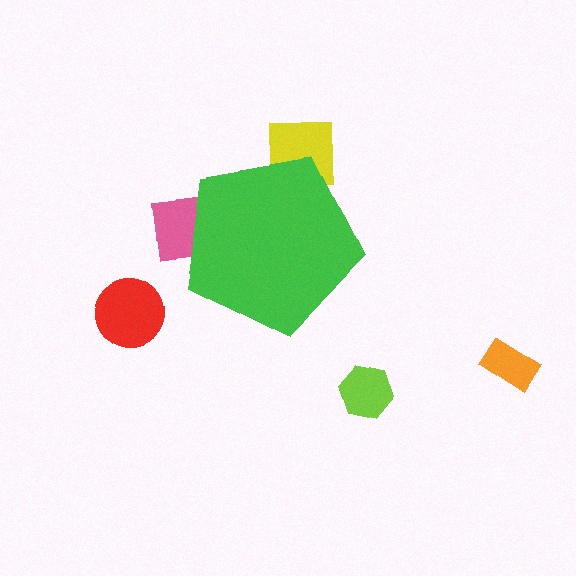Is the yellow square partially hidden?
Yes, the yellow square is partially hidden behind the green pentagon.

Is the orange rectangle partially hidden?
No, the orange rectangle is fully visible.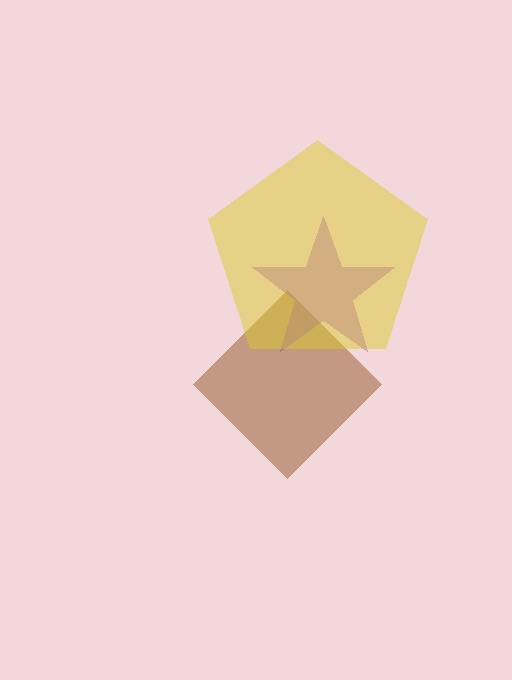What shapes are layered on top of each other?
The layered shapes are: a brown diamond, a purple star, a yellow pentagon.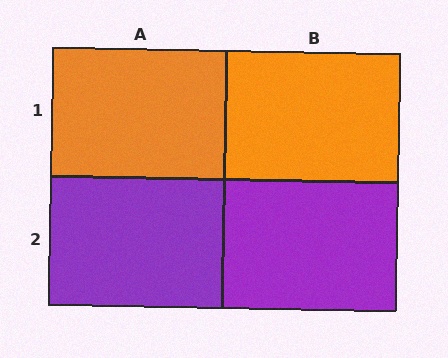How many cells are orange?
2 cells are orange.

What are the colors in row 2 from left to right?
Purple, purple.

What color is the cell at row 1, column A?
Orange.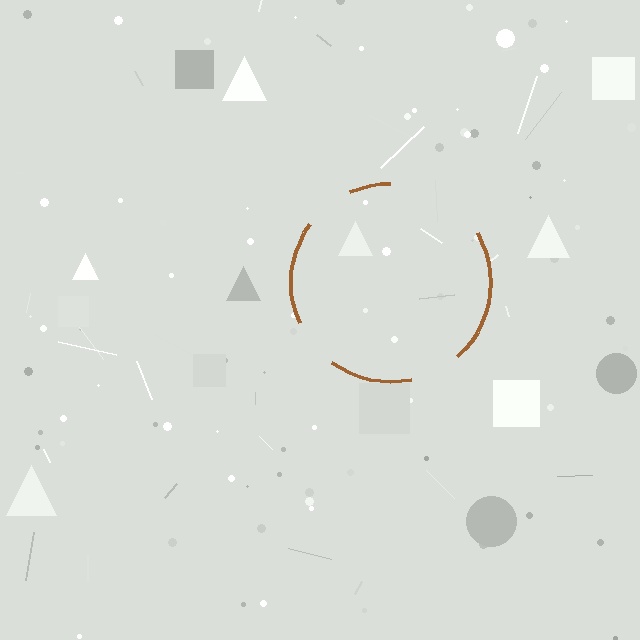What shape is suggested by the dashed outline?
The dashed outline suggests a circle.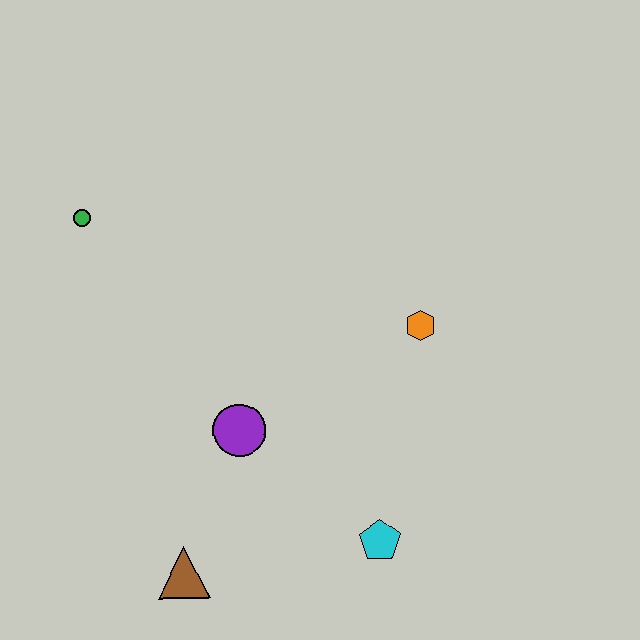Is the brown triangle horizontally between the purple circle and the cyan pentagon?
No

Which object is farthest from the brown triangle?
The green circle is farthest from the brown triangle.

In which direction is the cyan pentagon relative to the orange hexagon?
The cyan pentagon is below the orange hexagon.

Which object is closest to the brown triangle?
The purple circle is closest to the brown triangle.